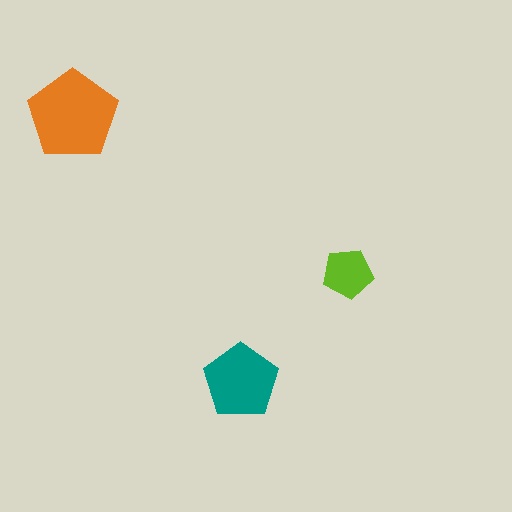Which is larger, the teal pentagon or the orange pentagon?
The orange one.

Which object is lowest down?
The teal pentagon is bottommost.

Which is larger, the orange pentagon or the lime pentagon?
The orange one.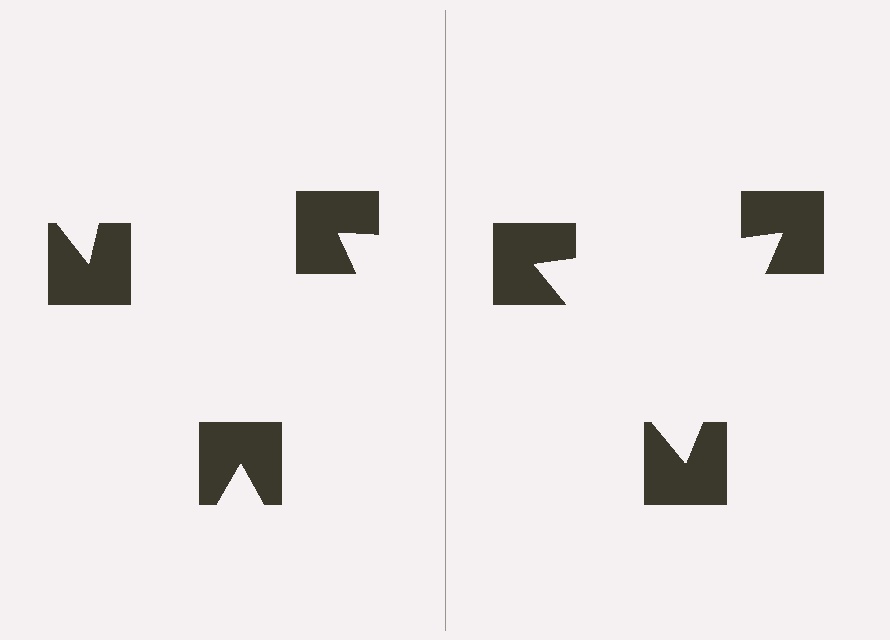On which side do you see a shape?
An illusory triangle appears on the right side. On the left side the wedge cuts are rotated, so no coherent shape forms.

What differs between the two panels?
The notched squares are positioned identically on both sides; only the wedge orientations differ. On the right they align to a triangle; on the left they are misaligned.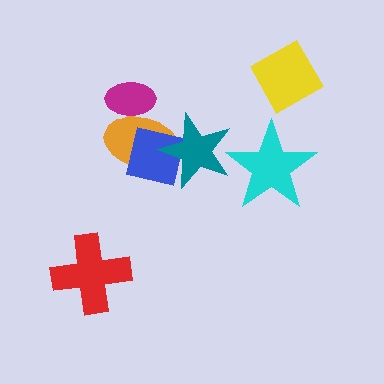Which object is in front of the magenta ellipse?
The orange ellipse is in front of the magenta ellipse.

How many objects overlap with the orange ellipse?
3 objects overlap with the orange ellipse.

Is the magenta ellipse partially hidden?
Yes, it is partially covered by another shape.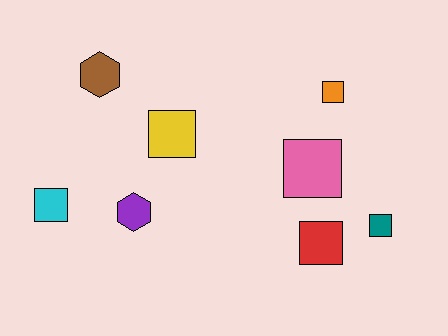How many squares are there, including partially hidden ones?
There are 6 squares.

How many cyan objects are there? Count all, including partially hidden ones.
There is 1 cyan object.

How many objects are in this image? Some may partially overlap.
There are 8 objects.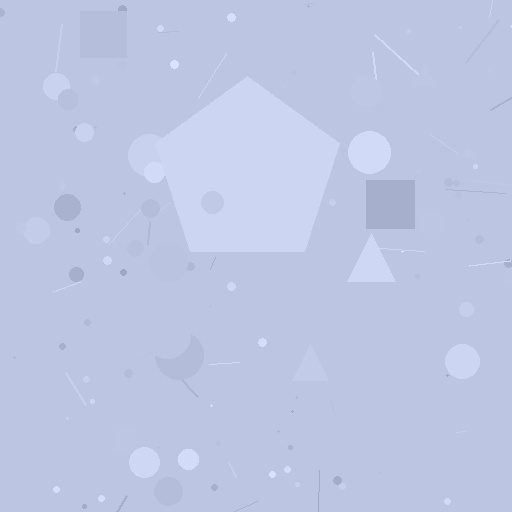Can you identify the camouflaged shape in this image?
The camouflaged shape is a pentagon.